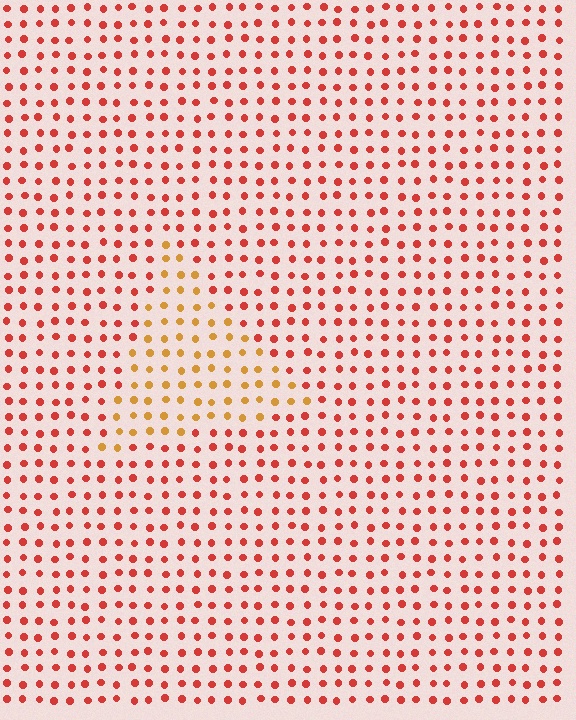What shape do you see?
I see a triangle.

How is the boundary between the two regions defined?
The boundary is defined purely by a slight shift in hue (about 36 degrees). Spacing, size, and orientation are identical on both sides.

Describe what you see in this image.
The image is filled with small red elements in a uniform arrangement. A triangle-shaped region is visible where the elements are tinted to a slightly different hue, forming a subtle color boundary.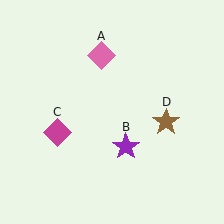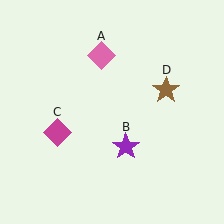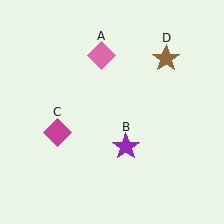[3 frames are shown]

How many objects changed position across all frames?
1 object changed position: brown star (object D).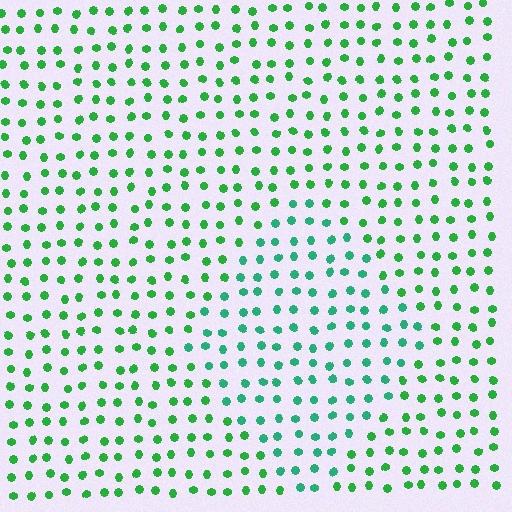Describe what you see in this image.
The image is filled with small green elements in a uniform arrangement. A diamond-shaped region is visible where the elements are tinted to a slightly different hue, forming a subtle color boundary.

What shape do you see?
I see a diamond.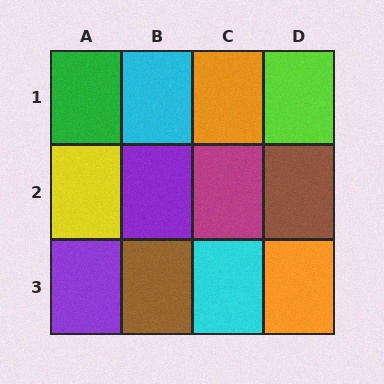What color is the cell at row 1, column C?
Orange.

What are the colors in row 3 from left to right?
Purple, brown, cyan, orange.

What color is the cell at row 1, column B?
Cyan.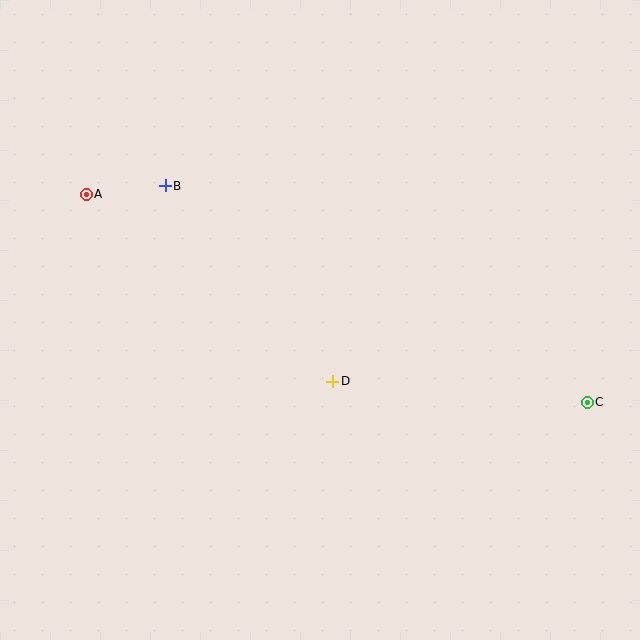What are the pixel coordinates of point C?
Point C is at (587, 402).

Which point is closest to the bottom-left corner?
Point D is closest to the bottom-left corner.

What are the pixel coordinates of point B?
Point B is at (165, 186).